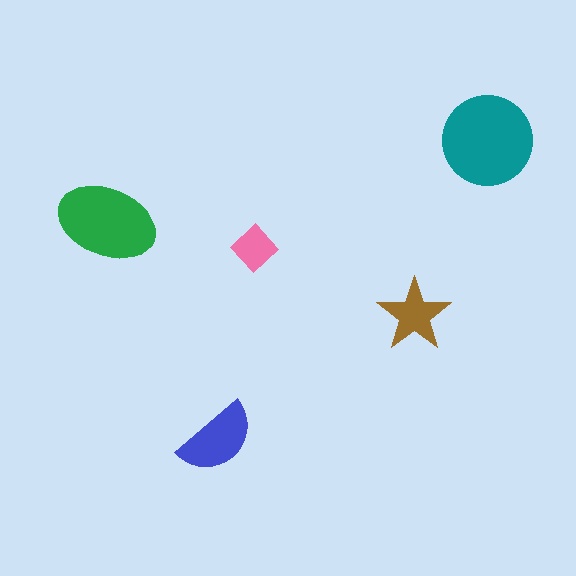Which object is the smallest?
The pink diamond.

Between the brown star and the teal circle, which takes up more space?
The teal circle.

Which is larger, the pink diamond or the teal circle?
The teal circle.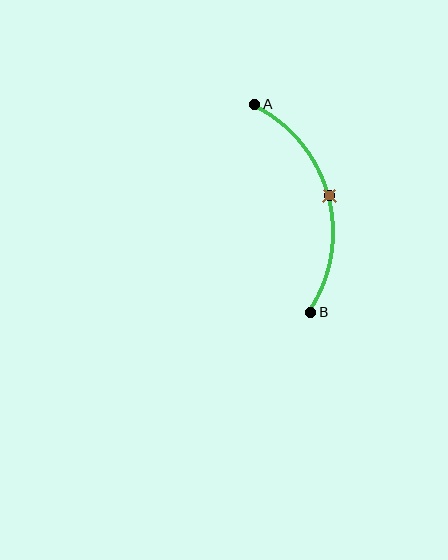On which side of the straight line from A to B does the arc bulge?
The arc bulges to the right of the straight line connecting A and B.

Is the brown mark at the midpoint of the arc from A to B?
Yes. The brown mark lies on the arc at equal arc-length from both A and B — it is the arc midpoint.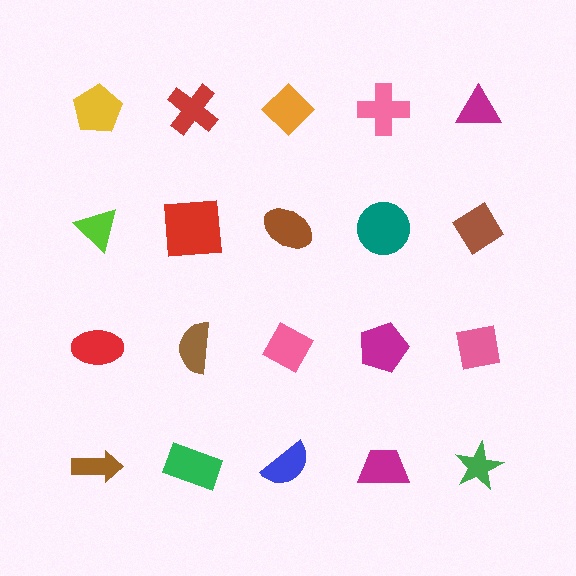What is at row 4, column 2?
A green rectangle.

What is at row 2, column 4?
A teal circle.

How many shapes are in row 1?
5 shapes.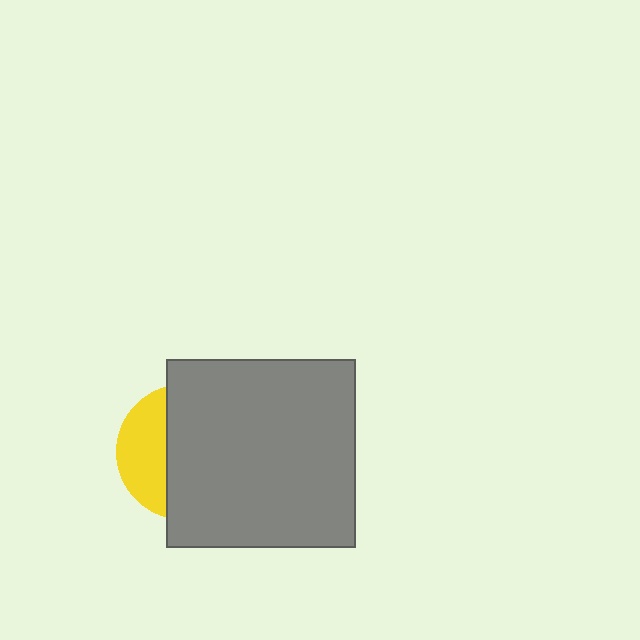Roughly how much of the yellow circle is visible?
A small part of it is visible (roughly 33%).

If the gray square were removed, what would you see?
You would see the complete yellow circle.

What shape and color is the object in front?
The object in front is a gray square.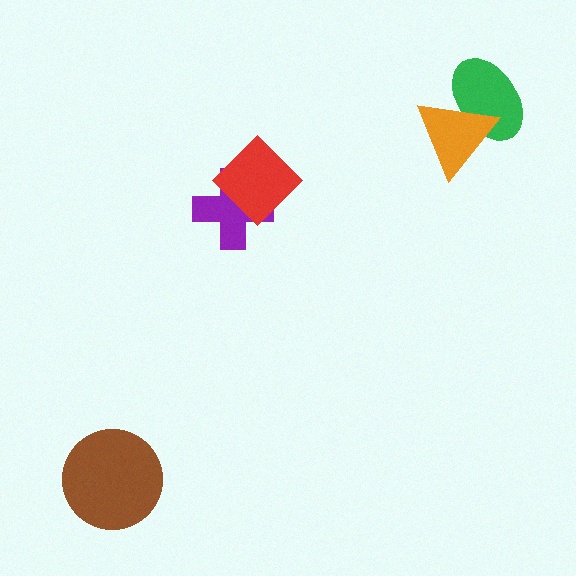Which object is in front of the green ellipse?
The orange triangle is in front of the green ellipse.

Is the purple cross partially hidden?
Yes, it is partially covered by another shape.